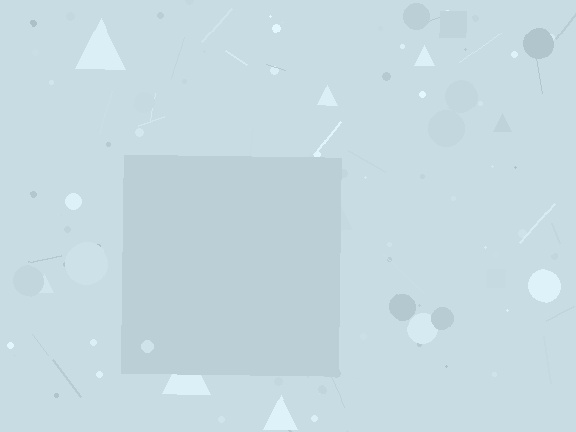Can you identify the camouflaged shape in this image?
The camouflaged shape is a square.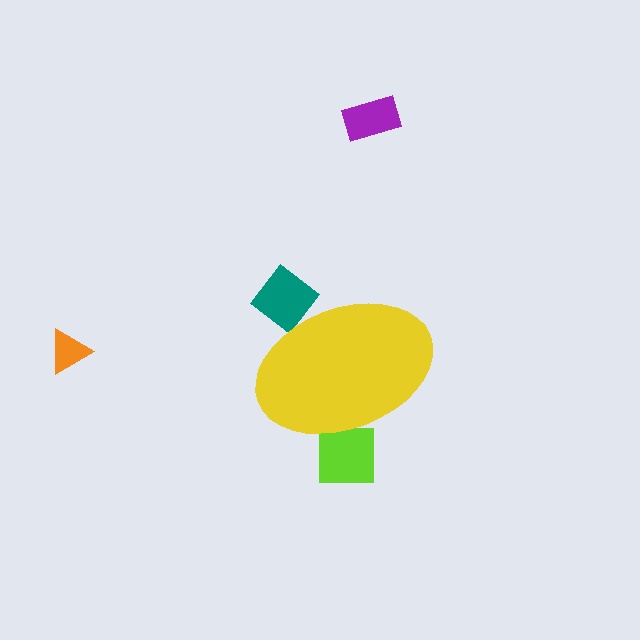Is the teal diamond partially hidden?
Yes, the teal diamond is partially hidden behind the yellow ellipse.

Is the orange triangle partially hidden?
No, the orange triangle is fully visible.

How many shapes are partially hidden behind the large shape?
2 shapes are partially hidden.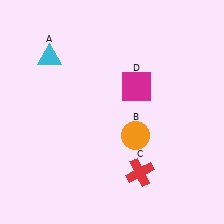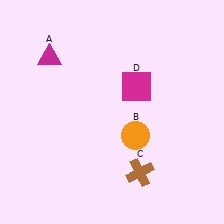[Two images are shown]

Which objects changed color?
A changed from cyan to magenta. C changed from red to brown.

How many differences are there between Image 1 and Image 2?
There are 2 differences between the two images.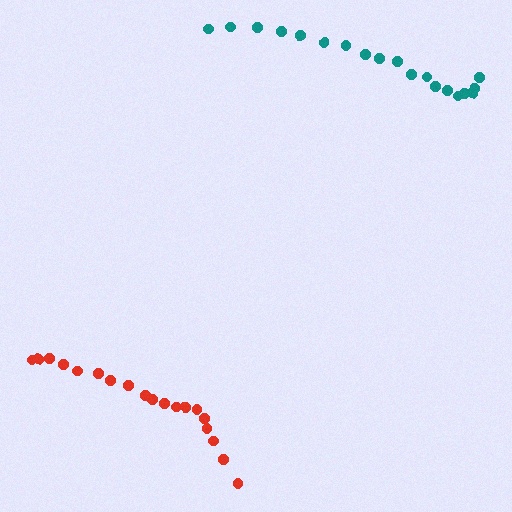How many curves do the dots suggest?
There are 2 distinct paths.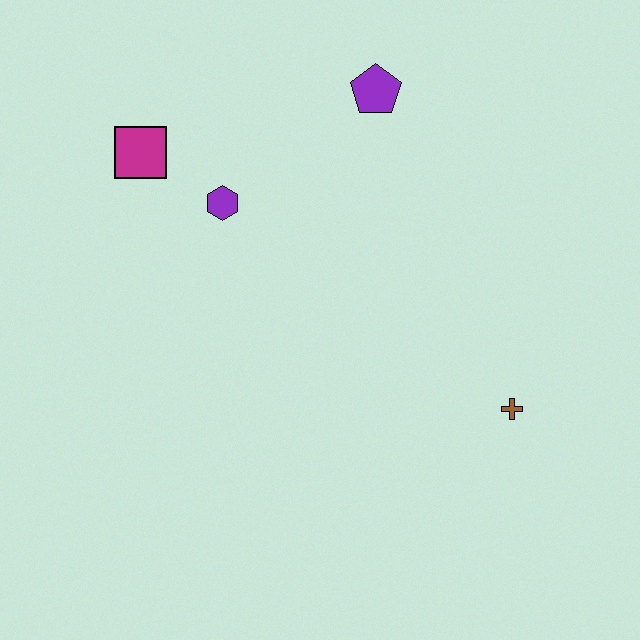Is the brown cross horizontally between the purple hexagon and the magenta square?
No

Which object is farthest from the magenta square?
The brown cross is farthest from the magenta square.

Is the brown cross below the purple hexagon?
Yes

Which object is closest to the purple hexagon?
The magenta square is closest to the purple hexagon.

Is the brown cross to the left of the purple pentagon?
No